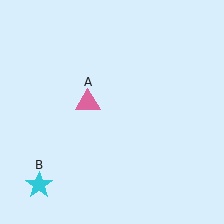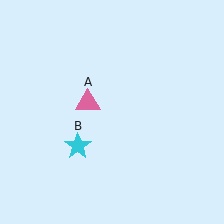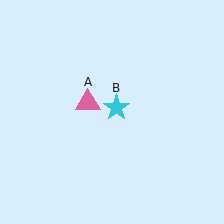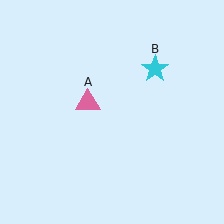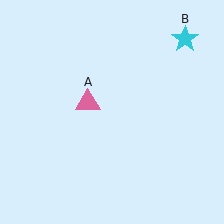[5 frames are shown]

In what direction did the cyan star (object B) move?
The cyan star (object B) moved up and to the right.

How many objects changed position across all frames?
1 object changed position: cyan star (object B).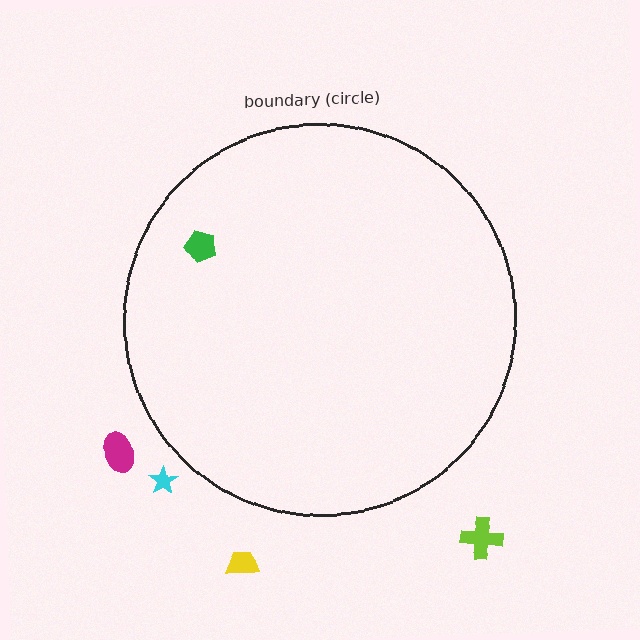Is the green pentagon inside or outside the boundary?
Inside.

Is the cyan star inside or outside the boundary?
Outside.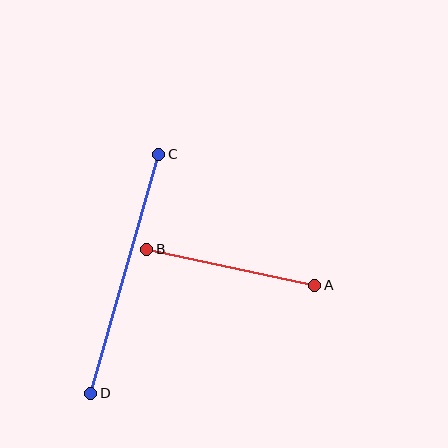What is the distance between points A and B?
The distance is approximately 172 pixels.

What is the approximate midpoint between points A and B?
The midpoint is at approximately (231, 267) pixels.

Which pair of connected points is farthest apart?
Points C and D are farthest apart.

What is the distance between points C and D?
The distance is approximately 249 pixels.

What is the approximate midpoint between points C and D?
The midpoint is at approximately (125, 274) pixels.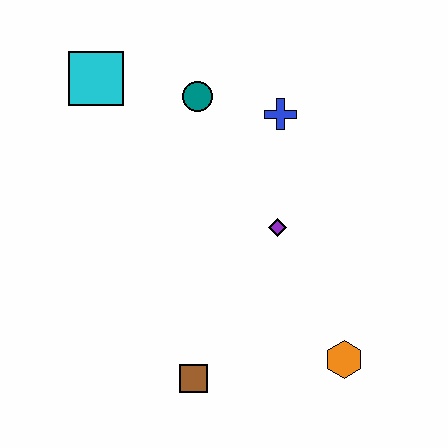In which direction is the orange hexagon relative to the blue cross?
The orange hexagon is below the blue cross.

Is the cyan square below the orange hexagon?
No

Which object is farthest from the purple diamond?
The cyan square is farthest from the purple diamond.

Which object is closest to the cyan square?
The teal circle is closest to the cyan square.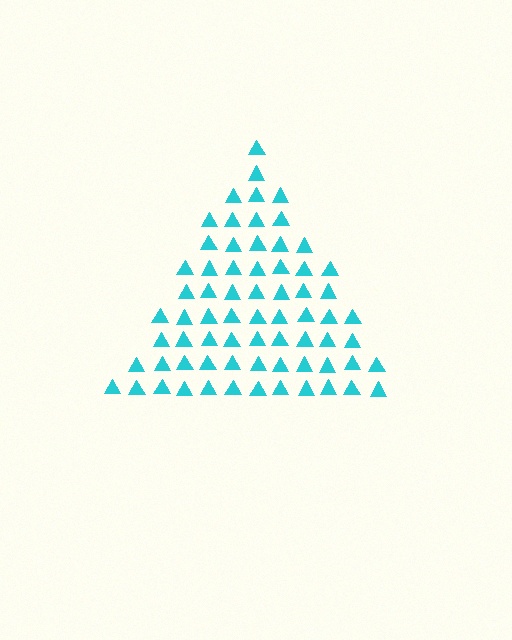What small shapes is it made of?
It is made of small triangles.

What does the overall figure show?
The overall figure shows a triangle.